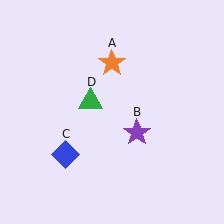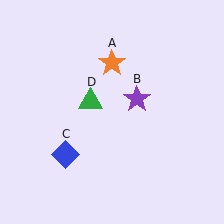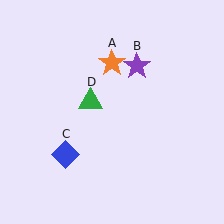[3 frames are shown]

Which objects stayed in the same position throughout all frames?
Orange star (object A) and blue diamond (object C) and green triangle (object D) remained stationary.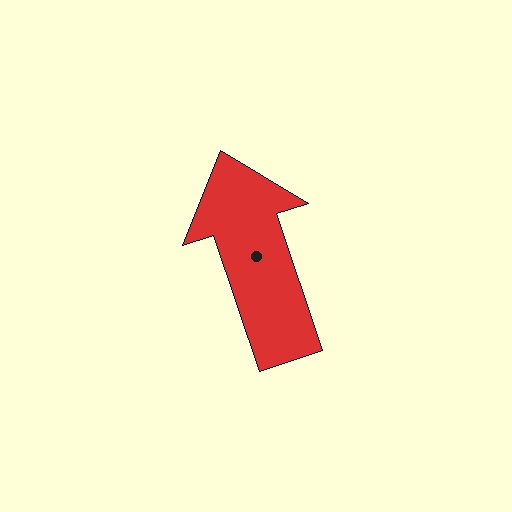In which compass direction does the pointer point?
North.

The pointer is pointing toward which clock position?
Roughly 11 o'clock.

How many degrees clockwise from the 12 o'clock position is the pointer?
Approximately 342 degrees.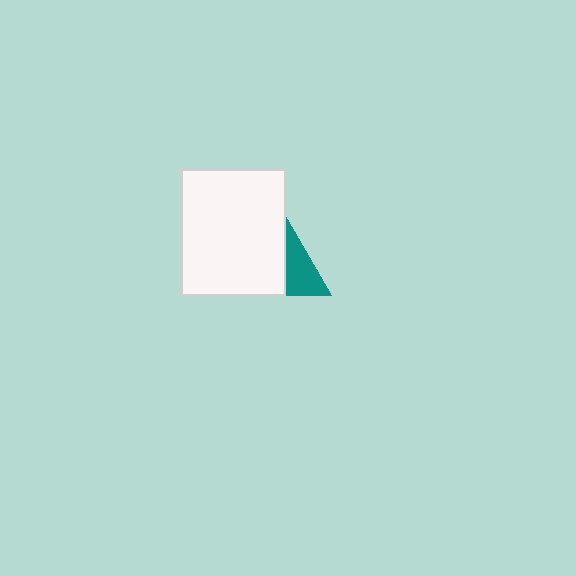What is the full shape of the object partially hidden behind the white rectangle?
The partially hidden object is a teal triangle.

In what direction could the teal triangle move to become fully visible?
The teal triangle could move right. That would shift it out from behind the white rectangle entirely.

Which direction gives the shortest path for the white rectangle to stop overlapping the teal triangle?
Moving left gives the shortest separation.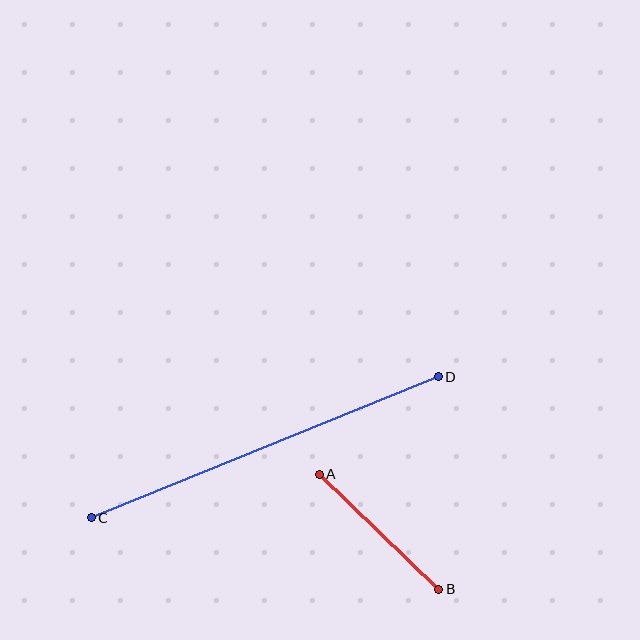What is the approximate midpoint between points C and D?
The midpoint is at approximately (265, 447) pixels.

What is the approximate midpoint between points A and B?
The midpoint is at approximately (379, 532) pixels.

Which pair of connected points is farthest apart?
Points C and D are farthest apart.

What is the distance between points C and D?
The distance is approximately 375 pixels.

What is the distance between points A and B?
The distance is approximately 166 pixels.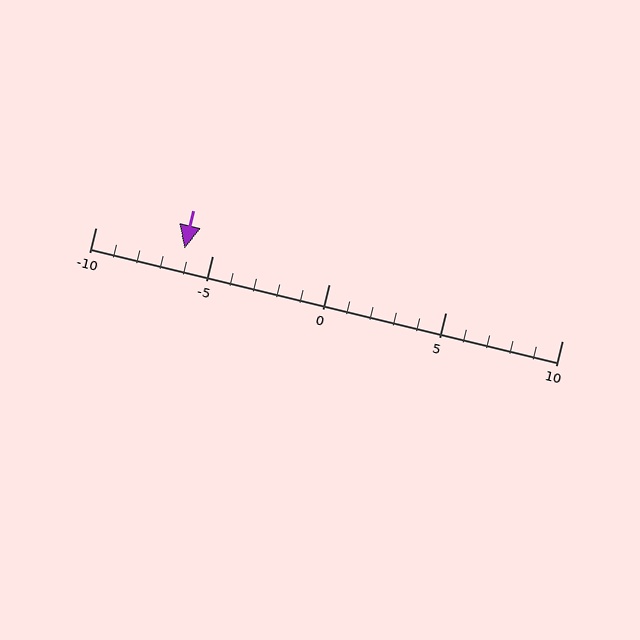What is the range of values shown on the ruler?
The ruler shows values from -10 to 10.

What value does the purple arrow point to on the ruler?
The purple arrow points to approximately -6.